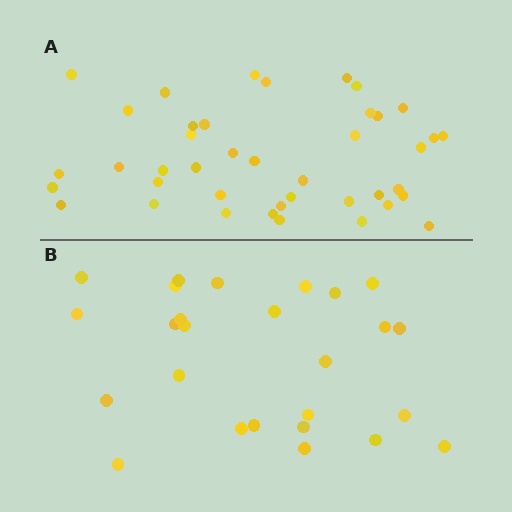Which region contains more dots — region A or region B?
Region A (the top region) has more dots.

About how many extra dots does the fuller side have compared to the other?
Region A has approximately 15 more dots than region B.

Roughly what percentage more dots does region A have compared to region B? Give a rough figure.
About 60% more.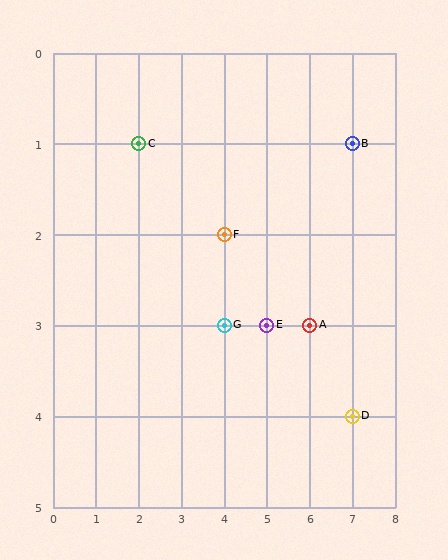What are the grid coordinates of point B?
Point B is at grid coordinates (7, 1).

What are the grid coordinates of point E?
Point E is at grid coordinates (5, 3).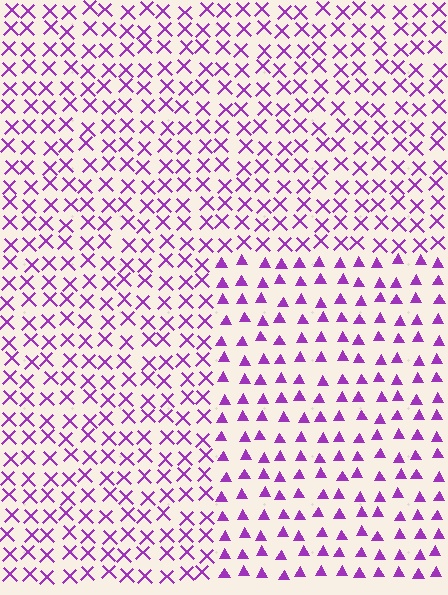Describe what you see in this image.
The image is filled with small purple elements arranged in a uniform grid. A rectangle-shaped region contains triangles, while the surrounding area contains X marks. The boundary is defined purely by the change in element shape.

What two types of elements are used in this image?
The image uses triangles inside the rectangle region and X marks outside it.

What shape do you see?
I see a rectangle.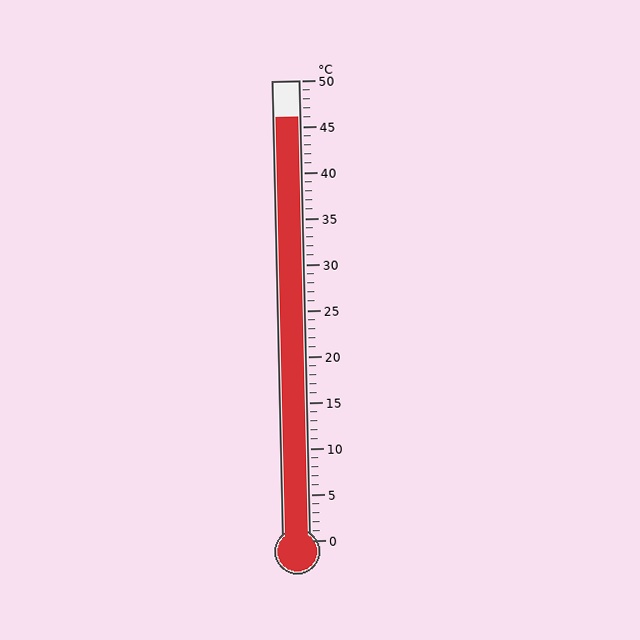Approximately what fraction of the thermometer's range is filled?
The thermometer is filled to approximately 90% of its range.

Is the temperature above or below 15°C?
The temperature is above 15°C.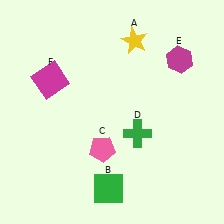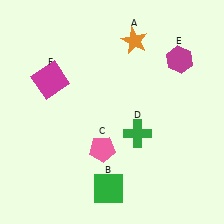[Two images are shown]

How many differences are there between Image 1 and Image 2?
There is 1 difference between the two images.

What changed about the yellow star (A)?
In Image 1, A is yellow. In Image 2, it changed to orange.